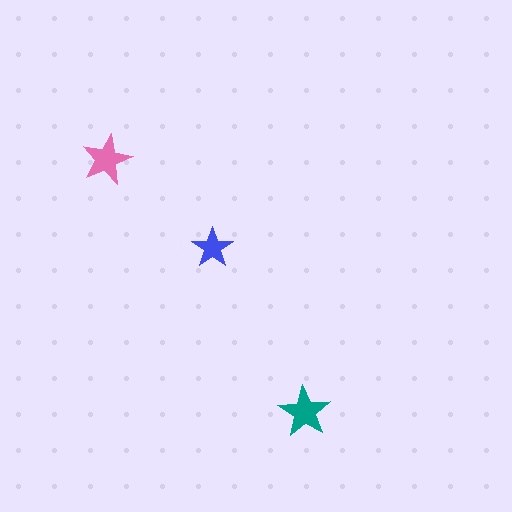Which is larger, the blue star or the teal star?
The teal one.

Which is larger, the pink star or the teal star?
The teal one.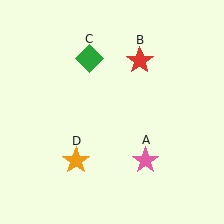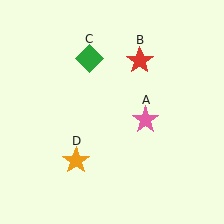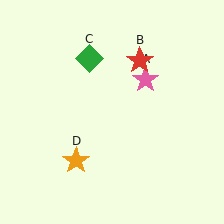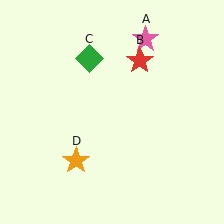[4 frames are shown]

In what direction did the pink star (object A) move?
The pink star (object A) moved up.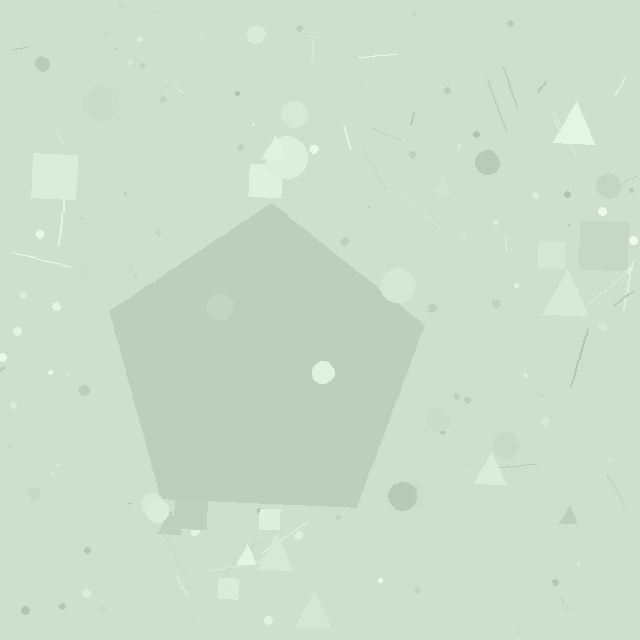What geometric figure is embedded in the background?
A pentagon is embedded in the background.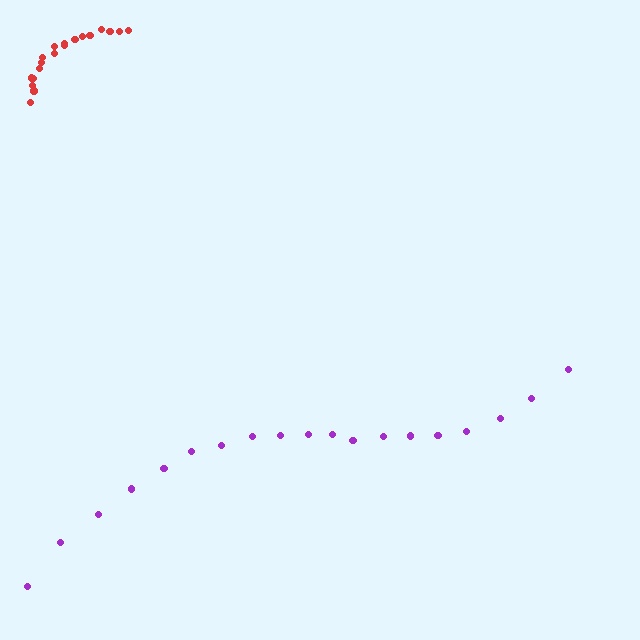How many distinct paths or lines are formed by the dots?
There are 2 distinct paths.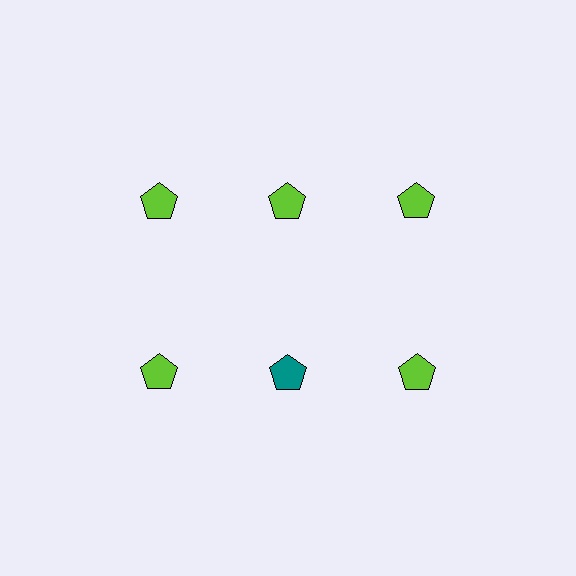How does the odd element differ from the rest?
It has a different color: teal instead of lime.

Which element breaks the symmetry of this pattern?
The teal pentagon in the second row, second from left column breaks the symmetry. All other shapes are lime pentagons.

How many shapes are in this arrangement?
There are 6 shapes arranged in a grid pattern.